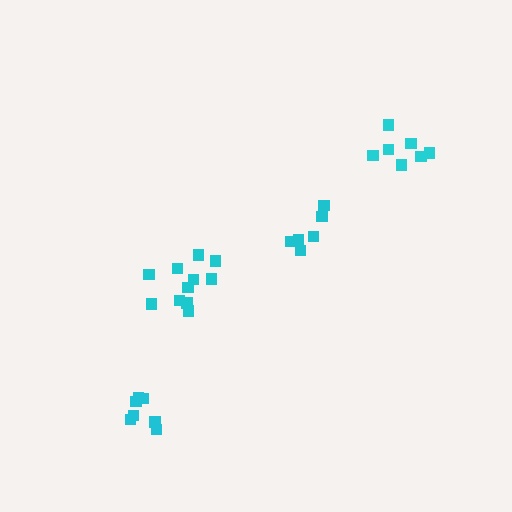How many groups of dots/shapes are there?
There are 4 groups.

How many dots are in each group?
Group 1: 6 dots, Group 2: 7 dots, Group 3: 7 dots, Group 4: 11 dots (31 total).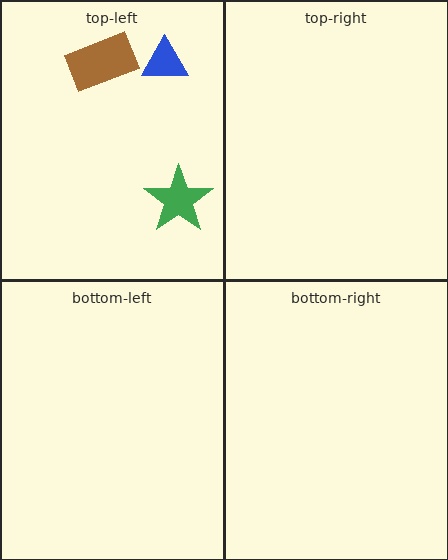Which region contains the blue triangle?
The top-left region.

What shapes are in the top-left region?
The green star, the brown rectangle, the blue triangle.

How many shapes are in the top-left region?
3.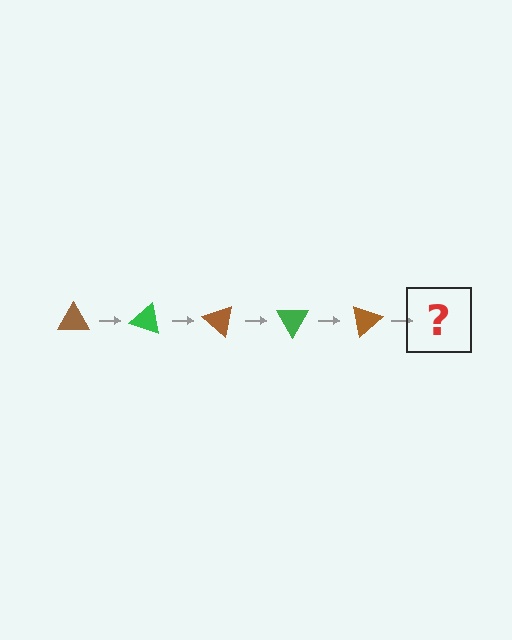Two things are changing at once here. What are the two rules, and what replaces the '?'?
The two rules are that it rotates 20 degrees each step and the color cycles through brown and green. The '?' should be a green triangle, rotated 100 degrees from the start.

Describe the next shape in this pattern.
It should be a green triangle, rotated 100 degrees from the start.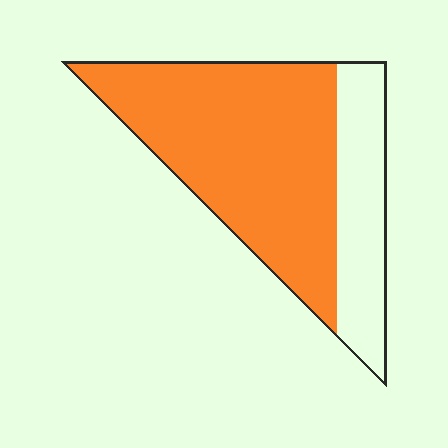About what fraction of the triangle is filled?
About three quarters (3/4).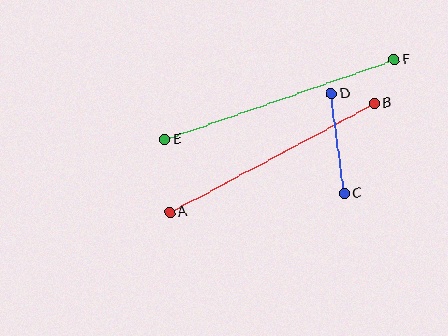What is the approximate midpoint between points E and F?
The midpoint is at approximately (279, 100) pixels.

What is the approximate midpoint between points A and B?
The midpoint is at approximately (272, 157) pixels.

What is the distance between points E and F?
The distance is approximately 243 pixels.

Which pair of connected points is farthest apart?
Points E and F are farthest apart.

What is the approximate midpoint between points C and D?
The midpoint is at approximately (338, 144) pixels.